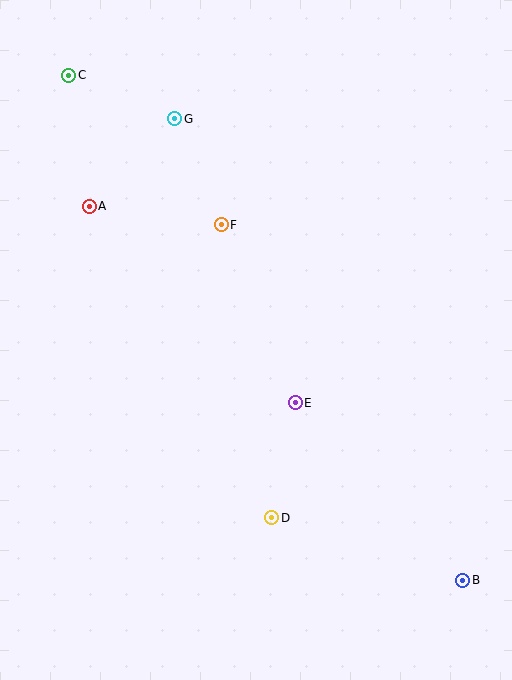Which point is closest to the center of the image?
Point E at (295, 403) is closest to the center.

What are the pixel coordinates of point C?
Point C is at (69, 75).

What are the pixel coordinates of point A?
Point A is at (89, 206).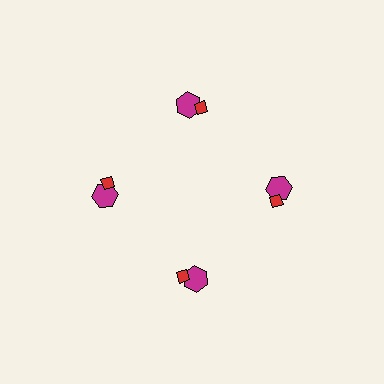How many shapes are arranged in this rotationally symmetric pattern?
There are 12 shapes, arranged in 4 groups of 3.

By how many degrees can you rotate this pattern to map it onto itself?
The pattern maps onto itself every 90 degrees of rotation.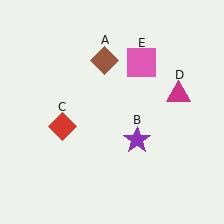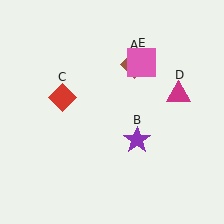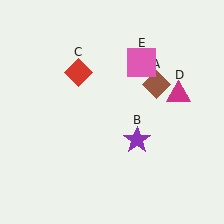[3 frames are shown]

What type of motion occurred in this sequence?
The brown diamond (object A), red diamond (object C) rotated clockwise around the center of the scene.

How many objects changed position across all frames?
2 objects changed position: brown diamond (object A), red diamond (object C).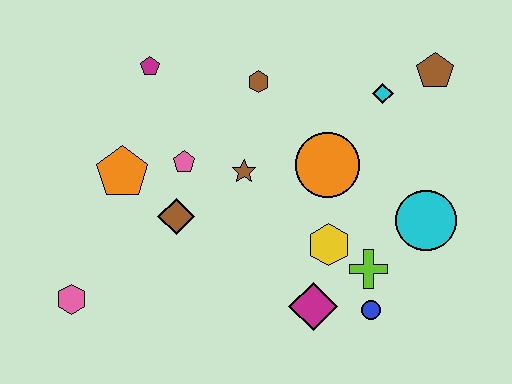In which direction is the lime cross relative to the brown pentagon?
The lime cross is below the brown pentagon.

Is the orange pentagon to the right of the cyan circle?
No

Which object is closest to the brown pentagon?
The cyan diamond is closest to the brown pentagon.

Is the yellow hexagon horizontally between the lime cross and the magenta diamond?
Yes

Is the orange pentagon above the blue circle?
Yes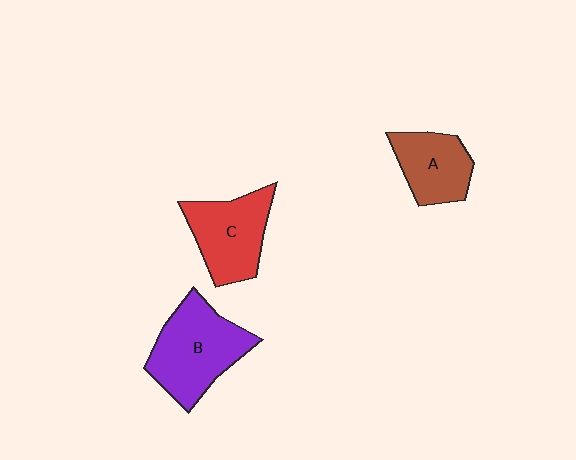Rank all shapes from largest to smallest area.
From largest to smallest: B (purple), C (red), A (brown).